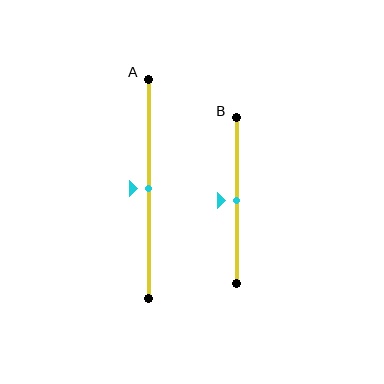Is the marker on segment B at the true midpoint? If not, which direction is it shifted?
Yes, the marker on segment B is at the true midpoint.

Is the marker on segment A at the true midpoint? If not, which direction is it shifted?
Yes, the marker on segment A is at the true midpoint.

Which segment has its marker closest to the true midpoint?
Segment A has its marker closest to the true midpoint.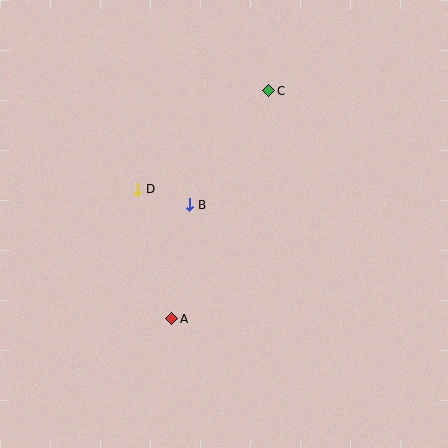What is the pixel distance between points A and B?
The distance between A and B is 116 pixels.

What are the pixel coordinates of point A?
Point A is at (172, 319).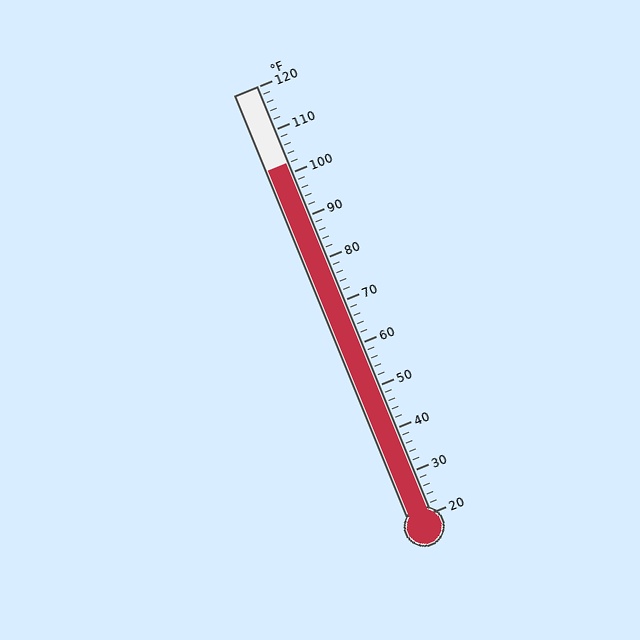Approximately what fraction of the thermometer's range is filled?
The thermometer is filled to approximately 80% of its range.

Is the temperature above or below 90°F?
The temperature is above 90°F.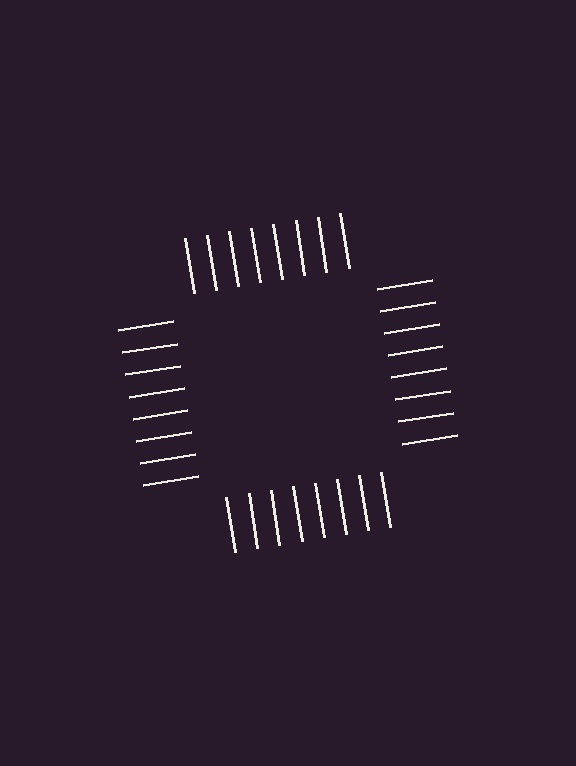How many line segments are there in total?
32 — 8 along each of the 4 edges.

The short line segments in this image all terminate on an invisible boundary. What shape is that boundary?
An illusory square — the line segments terminate on its edges but no continuous stroke is drawn.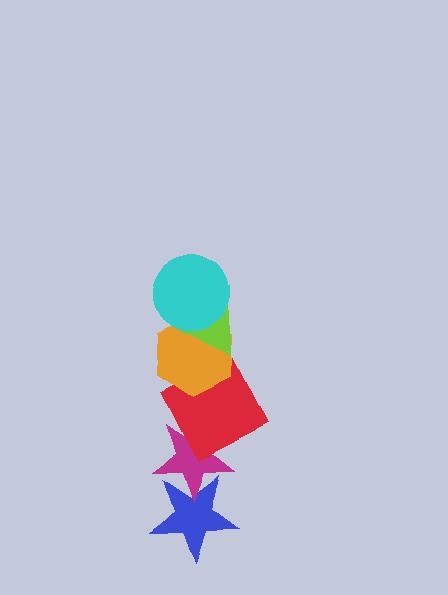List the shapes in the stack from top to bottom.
From top to bottom: the cyan circle, the lime triangle, the orange hexagon, the red square, the magenta star, the blue star.